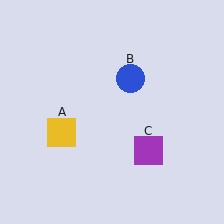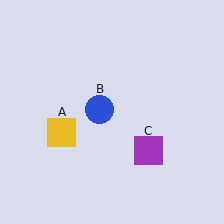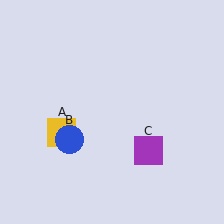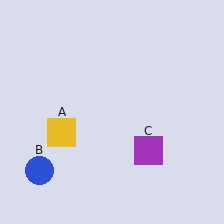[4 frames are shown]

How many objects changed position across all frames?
1 object changed position: blue circle (object B).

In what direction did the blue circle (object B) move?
The blue circle (object B) moved down and to the left.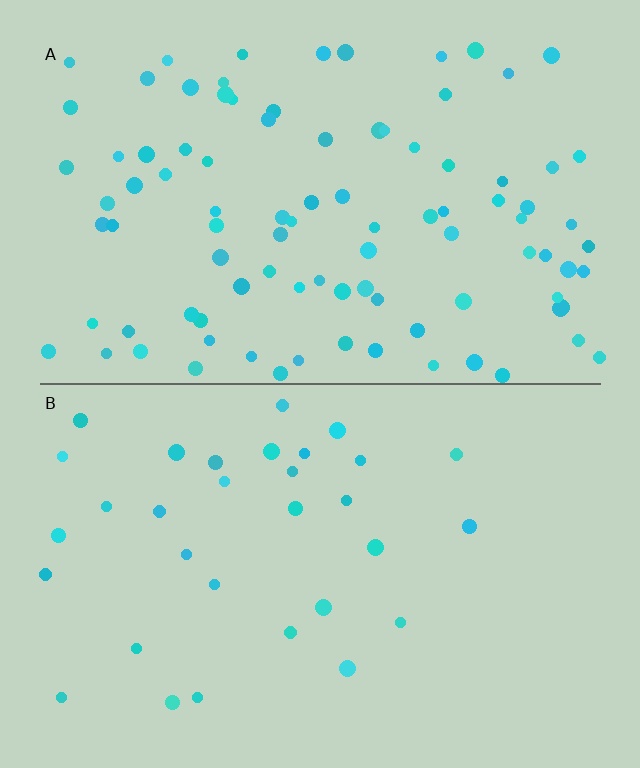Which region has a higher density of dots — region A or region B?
A (the top).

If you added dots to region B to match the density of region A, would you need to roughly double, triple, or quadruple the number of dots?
Approximately triple.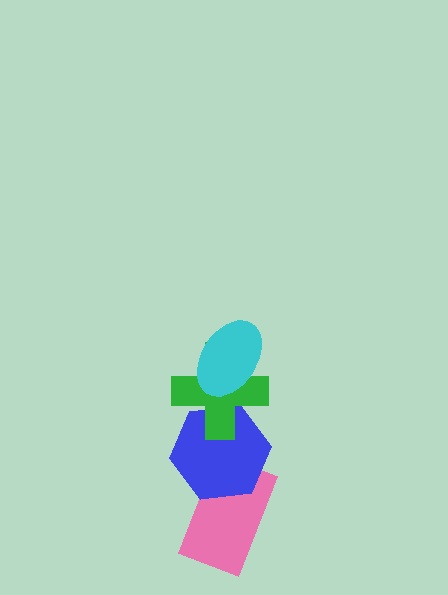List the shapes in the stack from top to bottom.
From top to bottom: the cyan ellipse, the green cross, the blue hexagon, the pink rectangle.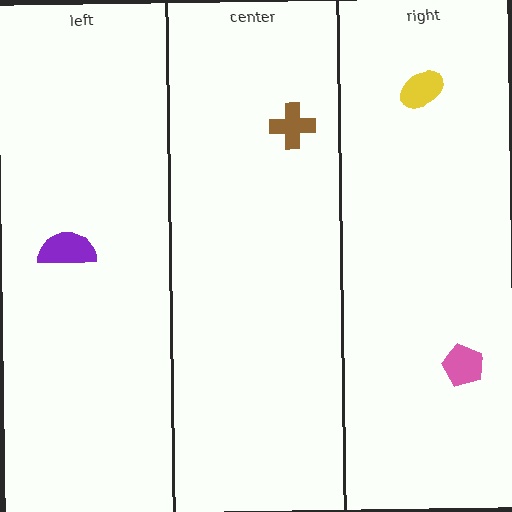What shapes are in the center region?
The brown cross.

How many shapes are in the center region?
1.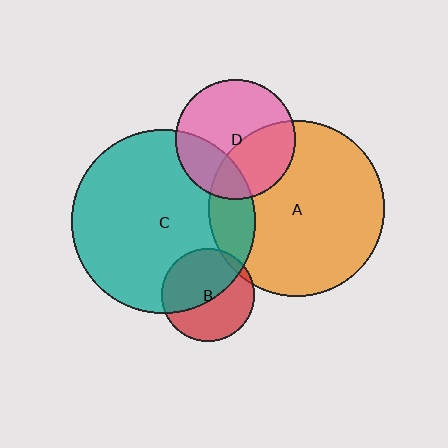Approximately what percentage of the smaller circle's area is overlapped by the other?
Approximately 40%.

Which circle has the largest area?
Circle C (teal).